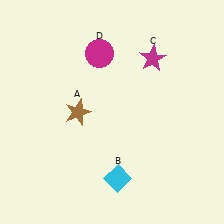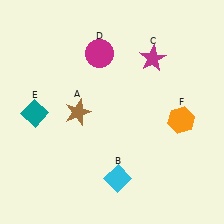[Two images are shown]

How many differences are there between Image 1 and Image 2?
There are 2 differences between the two images.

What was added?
A teal diamond (E), an orange hexagon (F) were added in Image 2.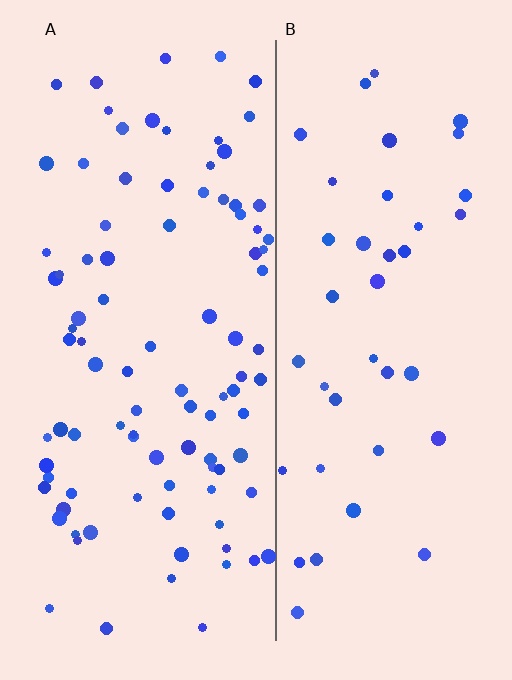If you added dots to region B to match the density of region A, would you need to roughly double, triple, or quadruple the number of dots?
Approximately double.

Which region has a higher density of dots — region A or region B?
A (the left).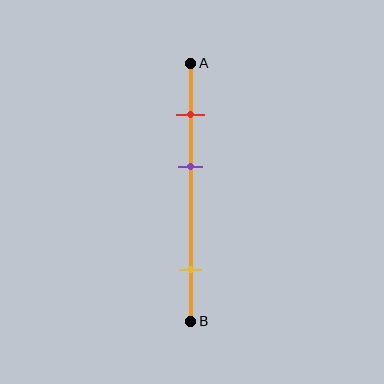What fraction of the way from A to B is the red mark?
The red mark is approximately 20% (0.2) of the way from A to B.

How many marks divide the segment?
There are 3 marks dividing the segment.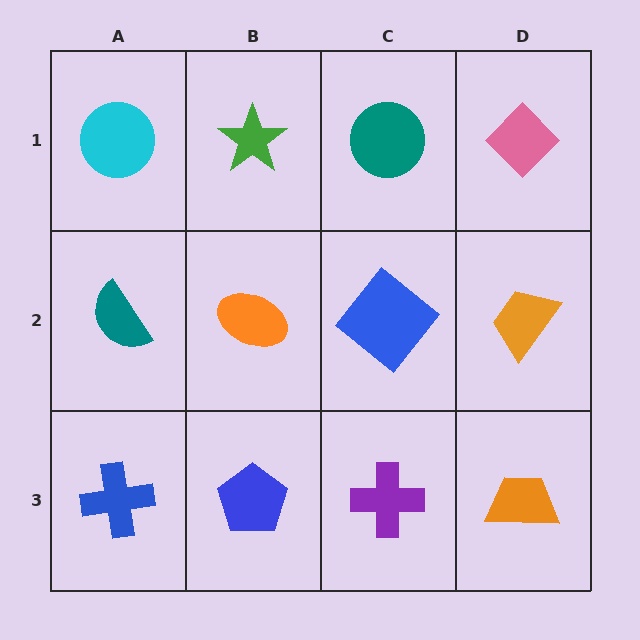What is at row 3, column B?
A blue pentagon.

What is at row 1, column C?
A teal circle.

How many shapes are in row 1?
4 shapes.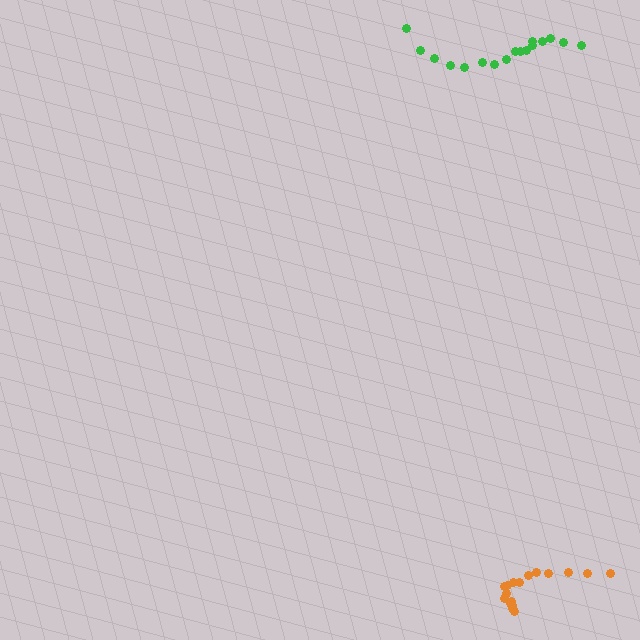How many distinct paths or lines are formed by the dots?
There are 2 distinct paths.